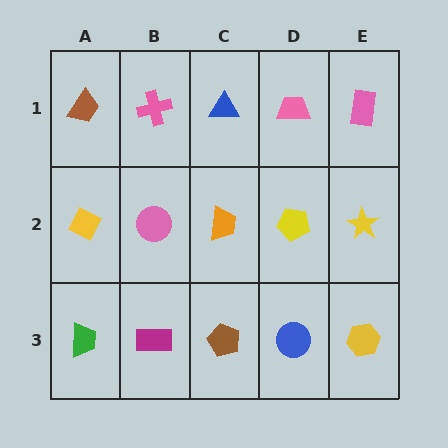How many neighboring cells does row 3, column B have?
3.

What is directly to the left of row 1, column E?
A pink trapezoid.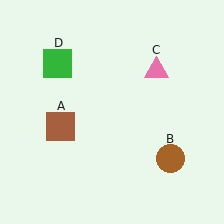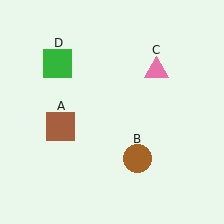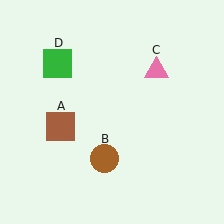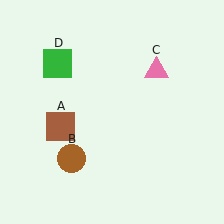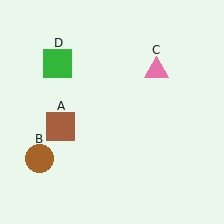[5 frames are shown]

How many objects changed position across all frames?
1 object changed position: brown circle (object B).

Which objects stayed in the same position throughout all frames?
Brown square (object A) and pink triangle (object C) and green square (object D) remained stationary.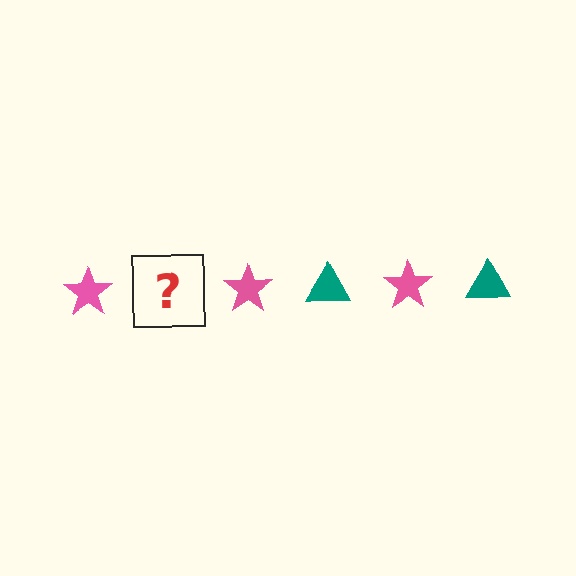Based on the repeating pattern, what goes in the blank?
The blank should be a teal triangle.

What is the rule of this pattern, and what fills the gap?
The rule is that the pattern alternates between pink star and teal triangle. The gap should be filled with a teal triangle.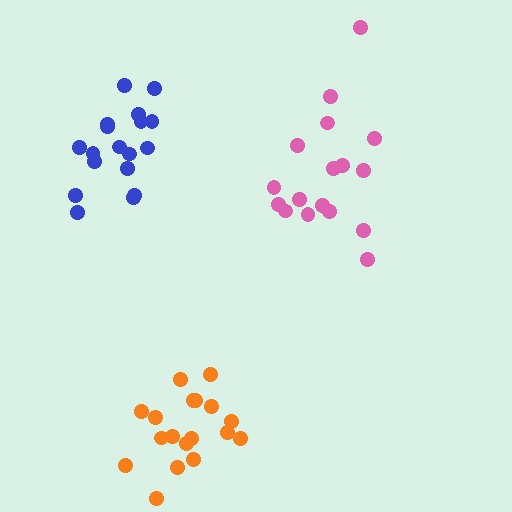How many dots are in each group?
Group 1: 17 dots, Group 2: 18 dots, Group 3: 18 dots (53 total).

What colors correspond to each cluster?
The clusters are colored: pink, orange, blue.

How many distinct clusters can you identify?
There are 3 distinct clusters.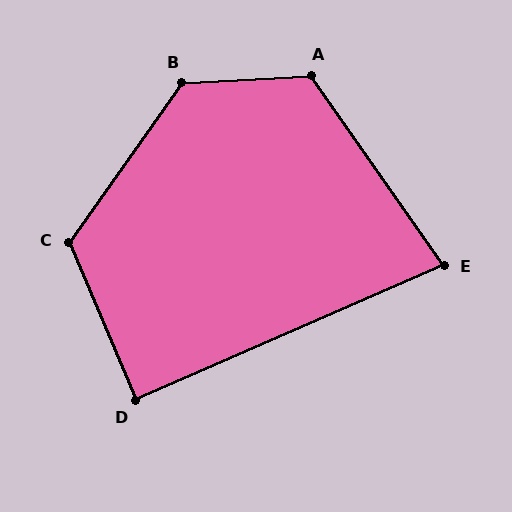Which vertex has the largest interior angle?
B, at approximately 128 degrees.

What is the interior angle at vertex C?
Approximately 122 degrees (obtuse).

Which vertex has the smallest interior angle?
E, at approximately 79 degrees.